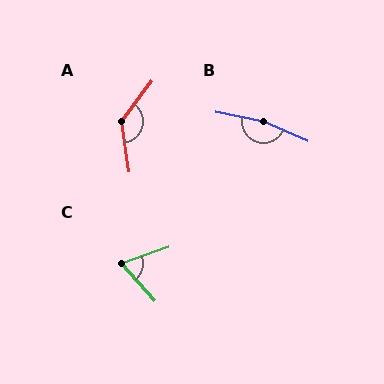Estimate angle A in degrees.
Approximately 134 degrees.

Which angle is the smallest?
C, at approximately 68 degrees.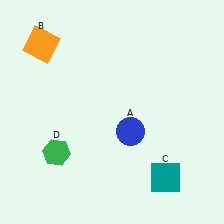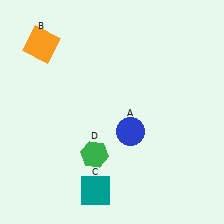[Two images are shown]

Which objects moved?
The objects that moved are: the teal square (C), the green hexagon (D).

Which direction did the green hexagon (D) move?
The green hexagon (D) moved right.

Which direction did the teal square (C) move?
The teal square (C) moved left.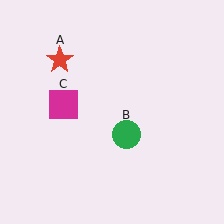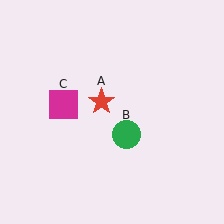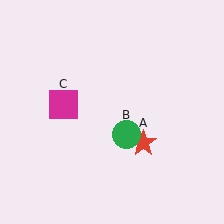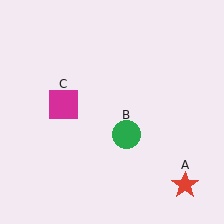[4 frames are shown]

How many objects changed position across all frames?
1 object changed position: red star (object A).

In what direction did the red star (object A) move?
The red star (object A) moved down and to the right.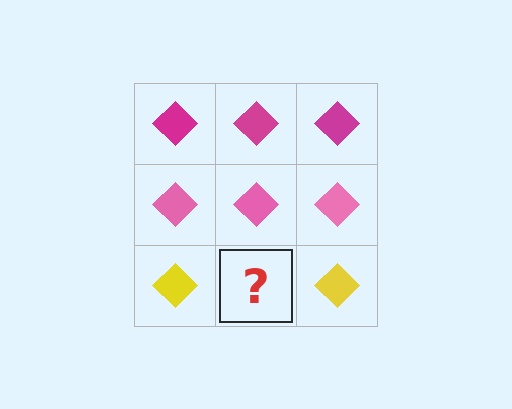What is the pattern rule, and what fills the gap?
The rule is that each row has a consistent color. The gap should be filled with a yellow diamond.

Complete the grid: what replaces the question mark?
The question mark should be replaced with a yellow diamond.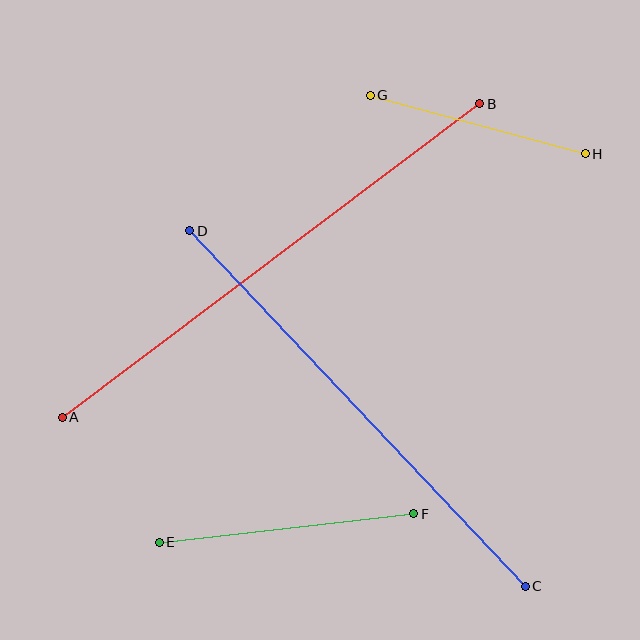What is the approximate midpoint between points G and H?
The midpoint is at approximately (478, 124) pixels.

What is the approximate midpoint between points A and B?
The midpoint is at approximately (271, 261) pixels.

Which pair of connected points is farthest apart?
Points A and B are farthest apart.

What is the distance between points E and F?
The distance is approximately 256 pixels.